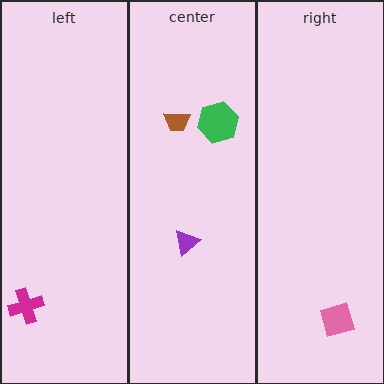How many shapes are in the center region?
3.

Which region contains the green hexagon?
The center region.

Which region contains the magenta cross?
The left region.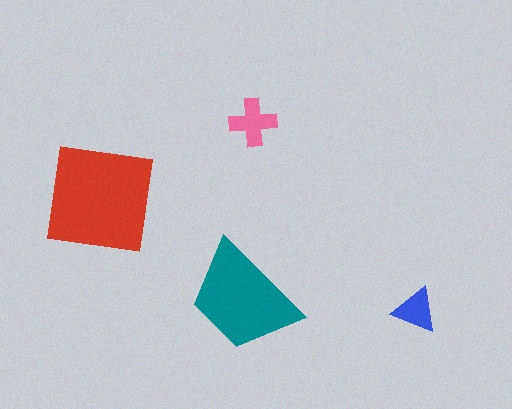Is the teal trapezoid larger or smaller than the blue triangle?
Larger.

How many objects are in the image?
There are 4 objects in the image.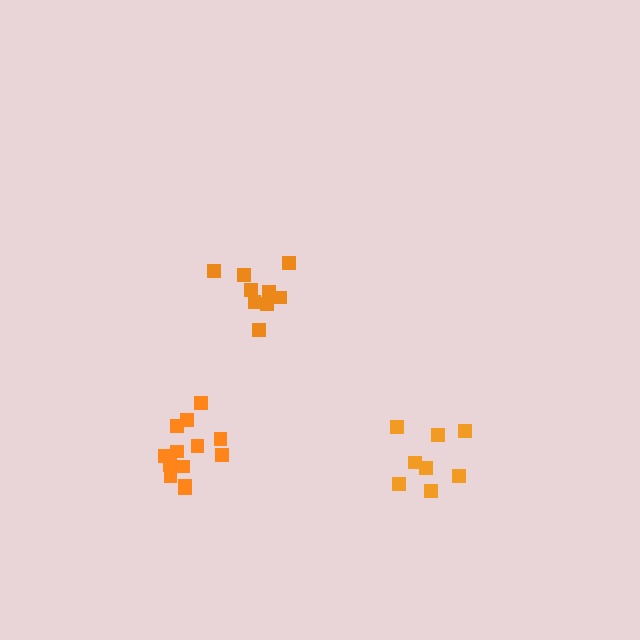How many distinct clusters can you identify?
There are 3 distinct clusters.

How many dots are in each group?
Group 1: 8 dots, Group 2: 9 dots, Group 3: 13 dots (30 total).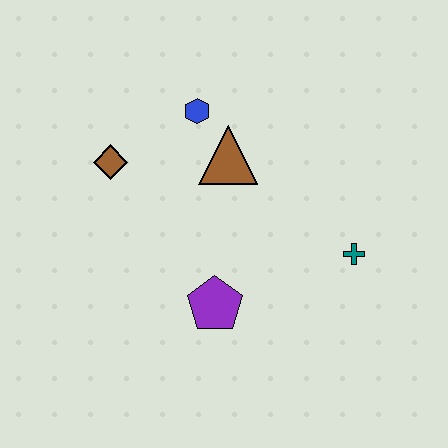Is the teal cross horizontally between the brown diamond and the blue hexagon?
No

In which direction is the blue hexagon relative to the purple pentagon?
The blue hexagon is above the purple pentagon.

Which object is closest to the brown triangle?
The blue hexagon is closest to the brown triangle.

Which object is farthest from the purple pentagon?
The blue hexagon is farthest from the purple pentagon.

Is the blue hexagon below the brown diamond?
No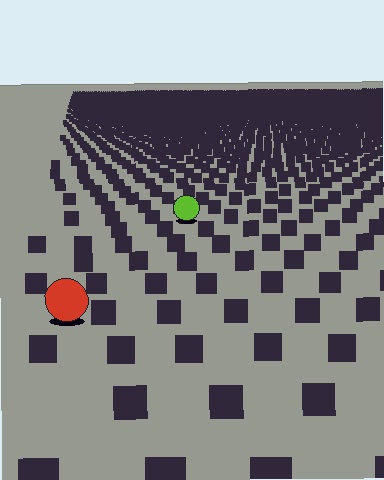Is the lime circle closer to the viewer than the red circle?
No. The red circle is closer — you can tell from the texture gradient: the ground texture is coarser near it.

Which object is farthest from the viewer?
The lime circle is farthest from the viewer. It appears smaller and the ground texture around it is denser.